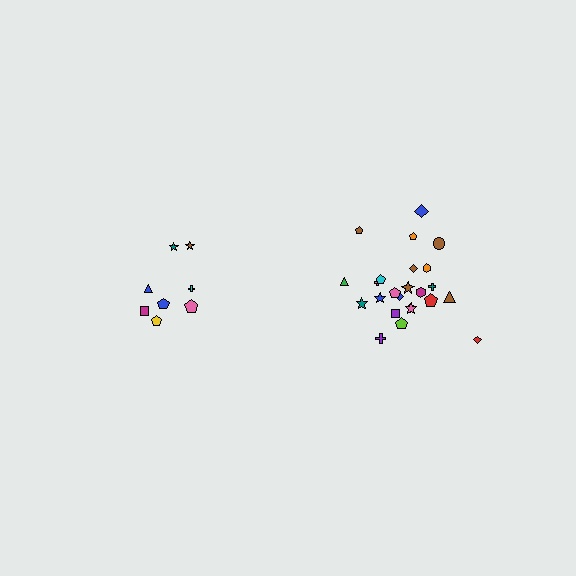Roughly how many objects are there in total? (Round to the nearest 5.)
Roughly 35 objects in total.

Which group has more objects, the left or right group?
The right group.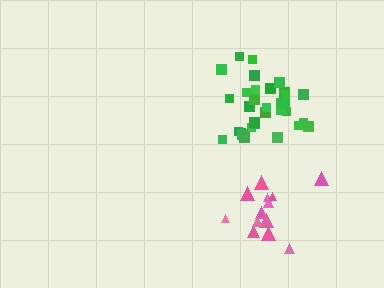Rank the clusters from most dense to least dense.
green, pink.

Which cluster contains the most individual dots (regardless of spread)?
Green (32).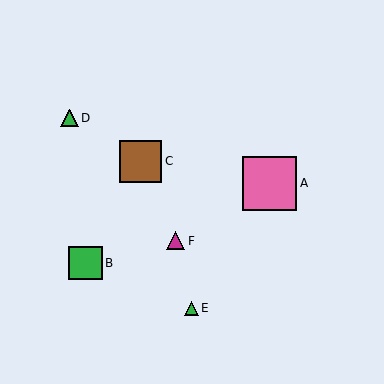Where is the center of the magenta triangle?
The center of the magenta triangle is at (176, 241).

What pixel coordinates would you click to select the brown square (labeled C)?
Click at (141, 161) to select the brown square C.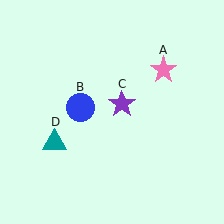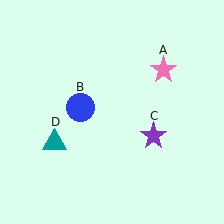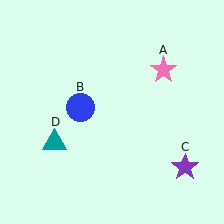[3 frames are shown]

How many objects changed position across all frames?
1 object changed position: purple star (object C).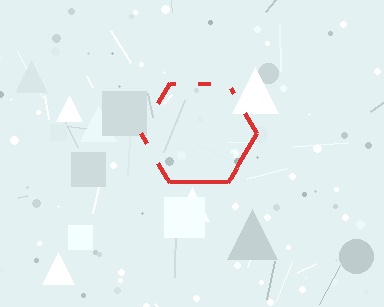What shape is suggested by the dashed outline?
The dashed outline suggests a hexagon.